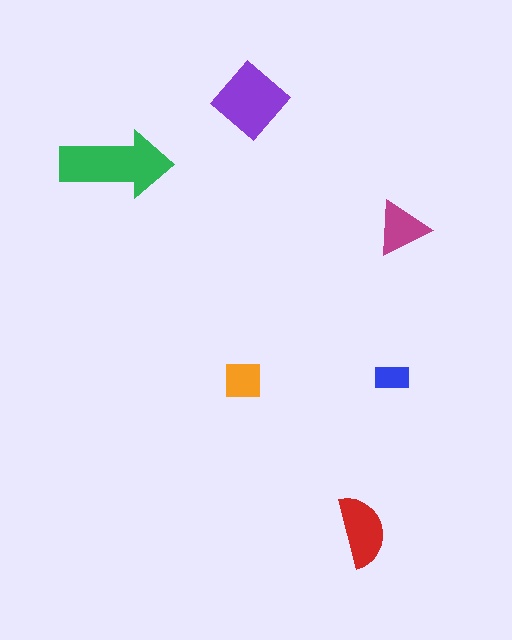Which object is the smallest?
The blue rectangle.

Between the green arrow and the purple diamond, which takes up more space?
The green arrow.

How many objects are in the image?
There are 6 objects in the image.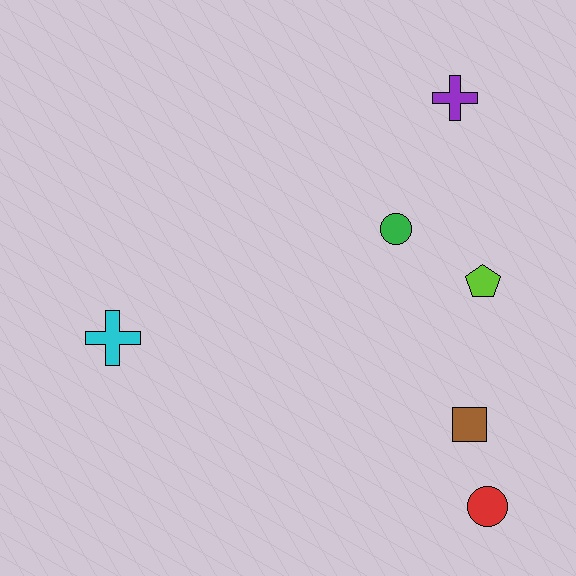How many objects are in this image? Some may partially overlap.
There are 6 objects.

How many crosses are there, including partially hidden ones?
There are 2 crosses.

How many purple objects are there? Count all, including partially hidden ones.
There is 1 purple object.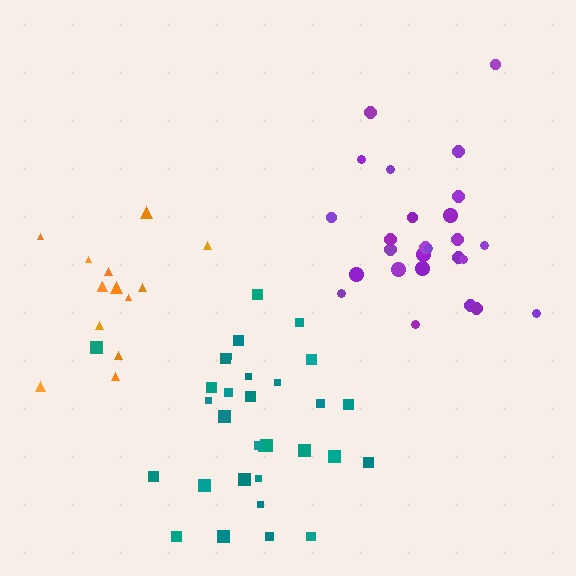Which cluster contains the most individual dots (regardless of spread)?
Teal (32).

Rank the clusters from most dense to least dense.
teal, orange, purple.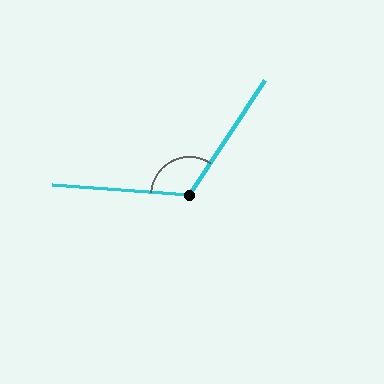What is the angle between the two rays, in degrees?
Approximately 119 degrees.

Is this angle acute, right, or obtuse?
It is obtuse.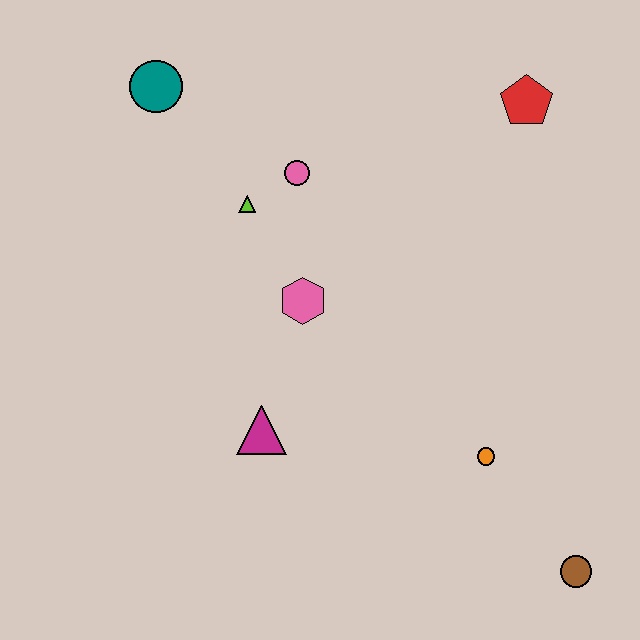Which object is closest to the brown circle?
The orange circle is closest to the brown circle.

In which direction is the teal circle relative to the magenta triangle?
The teal circle is above the magenta triangle.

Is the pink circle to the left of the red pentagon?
Yes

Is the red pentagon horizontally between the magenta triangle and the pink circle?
No